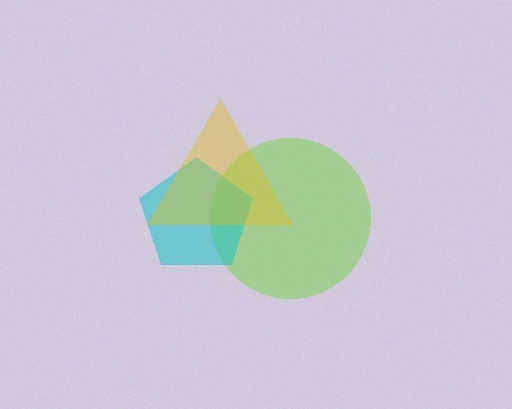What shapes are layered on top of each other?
The layered shapes are: a lime circle, a cyan pentagon, a yellow triangle.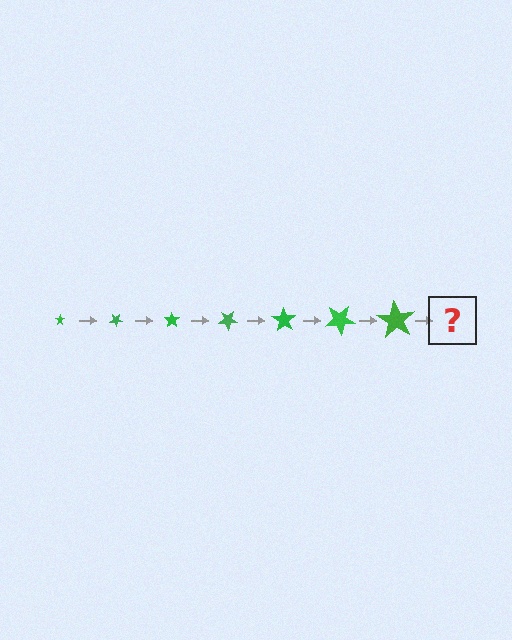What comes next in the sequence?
The next element should be a star, larger than the previous one and rotated 245 degrees from the start.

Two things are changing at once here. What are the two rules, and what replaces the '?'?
The two rules are that the star grows larger each step and it rotates 35 degrees each step. The '?' should be a star, larger than the previous one and rotated 245 degrees from the start.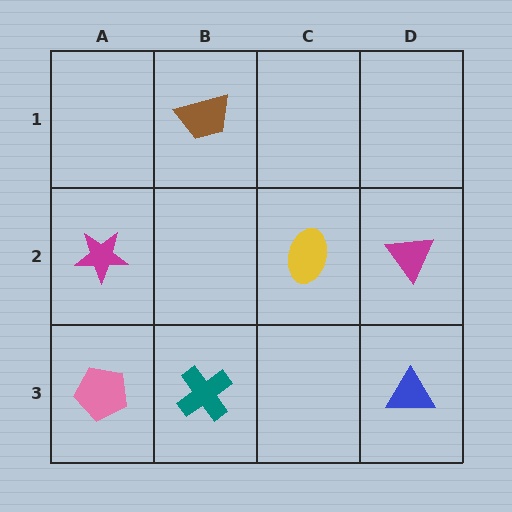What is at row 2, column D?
A magenta triangle.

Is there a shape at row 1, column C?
No, that cell is empty.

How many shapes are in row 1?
1 shape.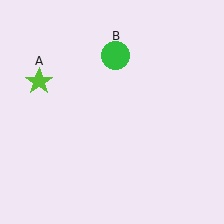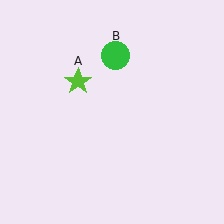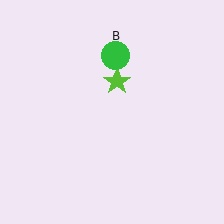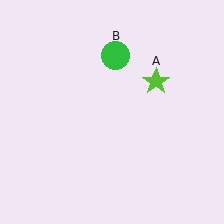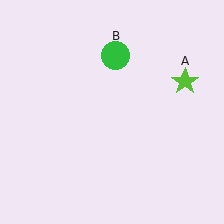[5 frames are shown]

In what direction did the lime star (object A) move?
The lime star (object A) moved right.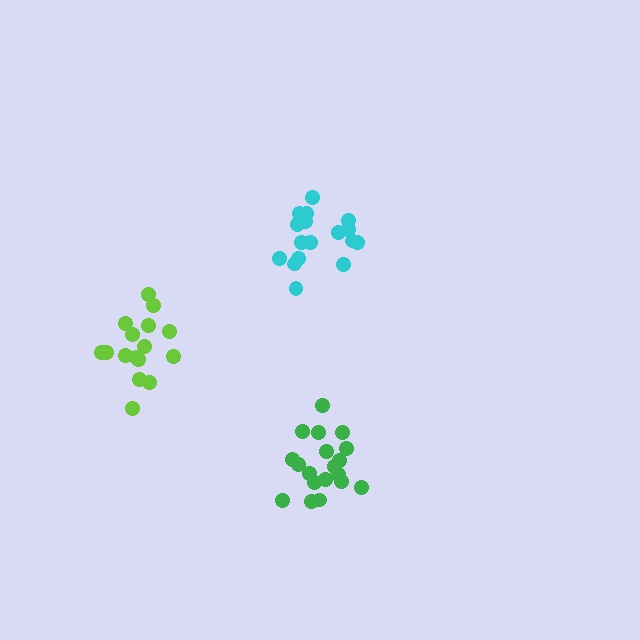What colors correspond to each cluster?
The clusters are colored: lime, cyan, green.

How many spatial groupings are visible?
There are 3 spatial groupings.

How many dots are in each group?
Group 1: 16 dots, Group 2: 17 dots, Group 3: 19 dots (52 total).